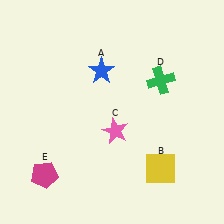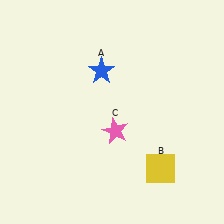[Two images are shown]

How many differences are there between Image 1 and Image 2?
There are 2 differences between the two images.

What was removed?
The green cross (D), the magenta pentagon (E) were removed in Image 2.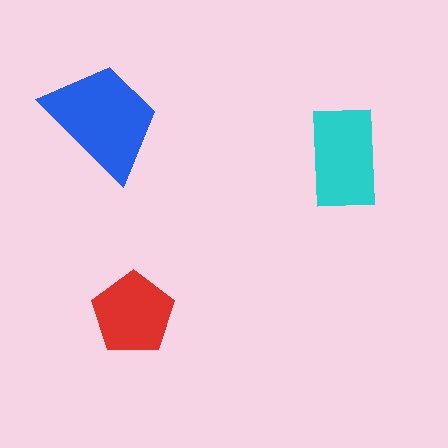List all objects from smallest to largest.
The red pentagon, the cyan rectangle, the blue trapezoid.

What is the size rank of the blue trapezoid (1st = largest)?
1st.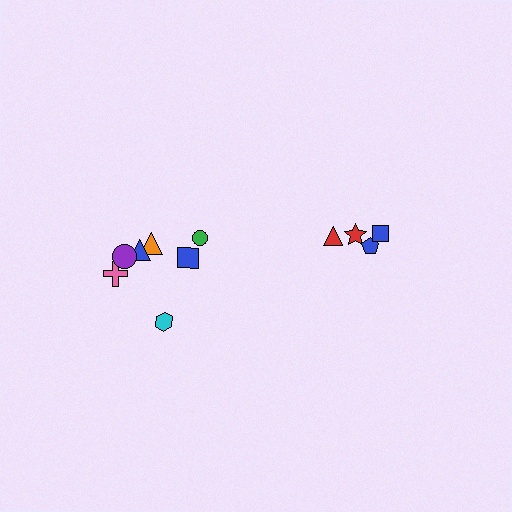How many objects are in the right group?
There are 4 objects.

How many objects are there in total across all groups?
There are 11 objects.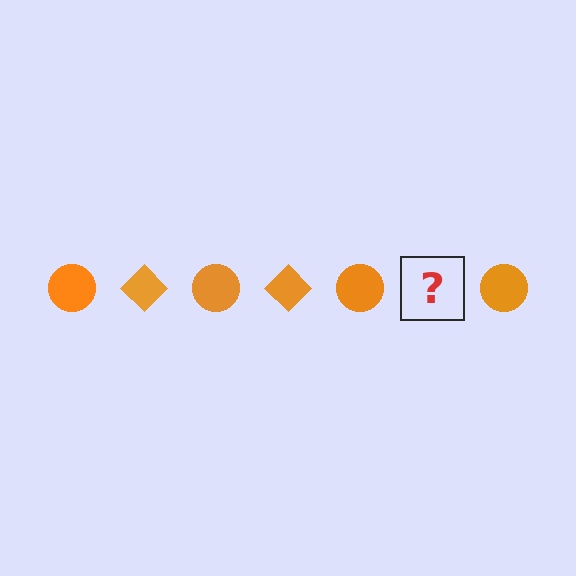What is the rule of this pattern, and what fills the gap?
The rule is that the pattern cycles through circle, diamond shapes in orange. The gap should be filled with an orange diamond.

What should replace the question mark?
The question mark should be replaced with an orange diamond.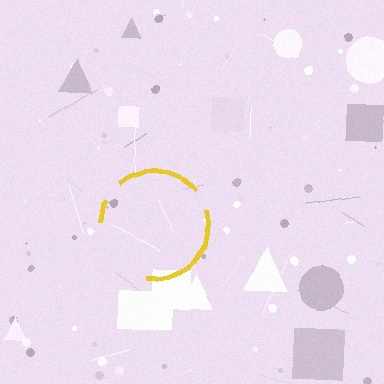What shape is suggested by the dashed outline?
The dashed outline suggests a circle.